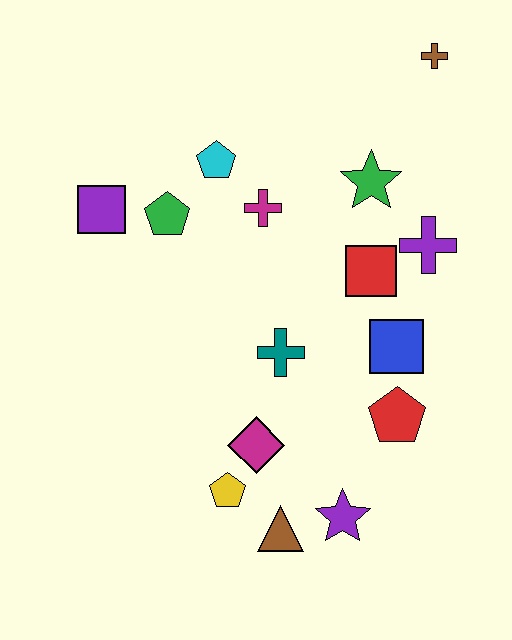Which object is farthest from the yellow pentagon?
The brown cross is farthest from the yellow pentagon.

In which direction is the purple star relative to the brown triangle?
The purple star is to the right of the brown triangle.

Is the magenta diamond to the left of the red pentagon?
Yes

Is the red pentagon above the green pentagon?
No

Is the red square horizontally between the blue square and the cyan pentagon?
Yes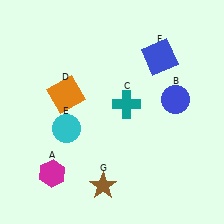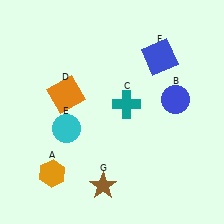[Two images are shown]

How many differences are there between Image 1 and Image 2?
There is 1 difference between the two images.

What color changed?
The hexagon (A) changed from magenta in Image 1 to orange in Image 2.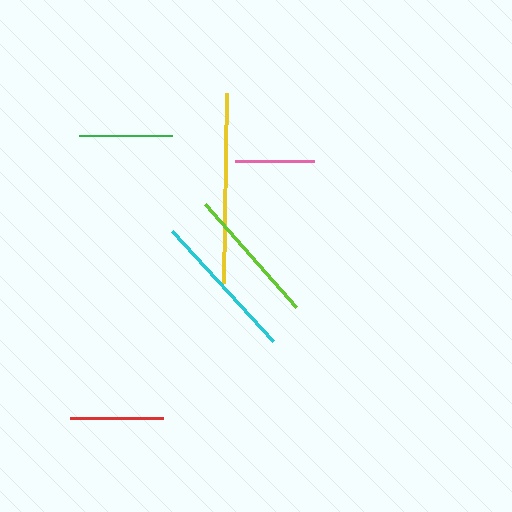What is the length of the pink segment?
The pink segment is approximately 79 pixels long.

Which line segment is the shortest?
The pink line is the shortest at approximately 79 pixels.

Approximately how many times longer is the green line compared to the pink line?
The green line is approximately 1.2 times the length of the pink line.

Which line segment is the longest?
The yellow line is the longest at approximately 191 pixels.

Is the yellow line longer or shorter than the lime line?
The yellow line is longer than the lime line.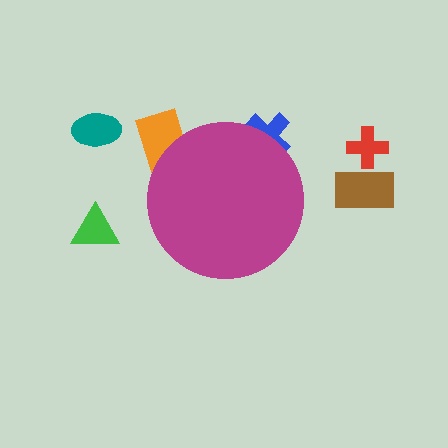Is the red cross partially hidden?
No, the red cross is fully visible.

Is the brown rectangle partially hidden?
No, the brown rectangle is fully visible.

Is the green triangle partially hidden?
No, the green triangle is fully visible.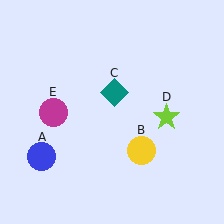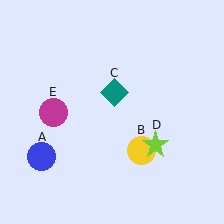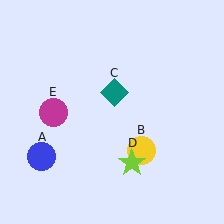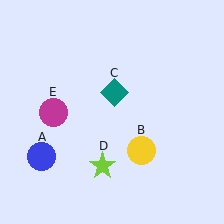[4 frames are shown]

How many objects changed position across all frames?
1 object changed position: lime star (object D).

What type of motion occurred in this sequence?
The lime star (object D) rotated clockwise around the center of the scene.